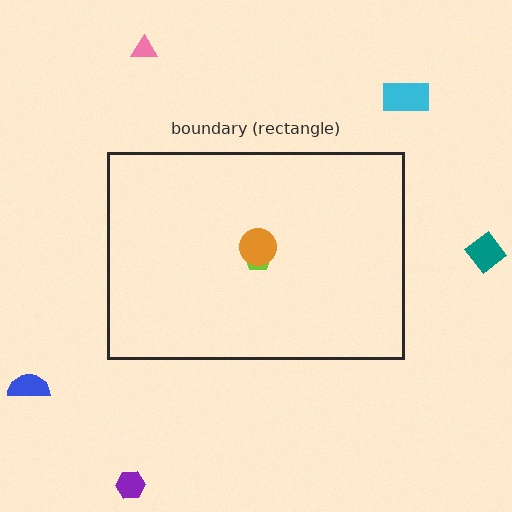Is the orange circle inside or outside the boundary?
Inside.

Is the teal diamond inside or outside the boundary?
Outside.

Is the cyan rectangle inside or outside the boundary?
Outside.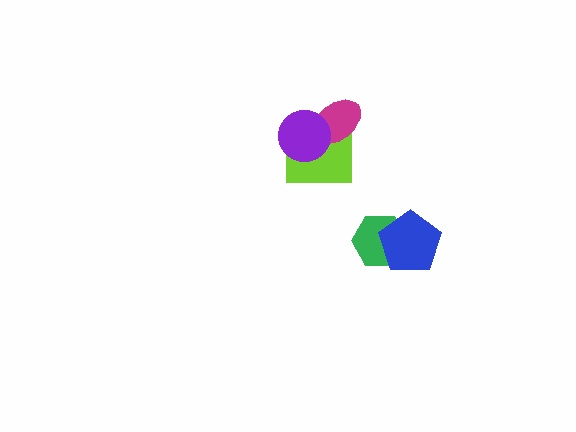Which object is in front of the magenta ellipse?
The purple circle is in front of the magenta ellipse.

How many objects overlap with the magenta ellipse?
2 objects overlap with the magenta ellipse.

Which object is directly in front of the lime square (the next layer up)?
The magenta ellipse is directly in front of the lime square.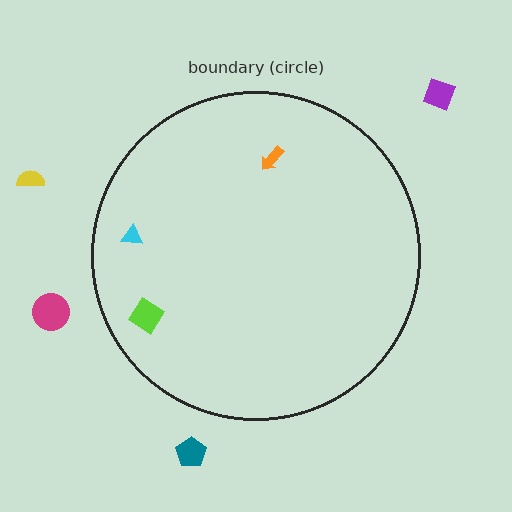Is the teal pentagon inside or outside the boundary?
Outside.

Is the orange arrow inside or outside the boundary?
Inside.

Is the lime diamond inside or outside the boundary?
Inside.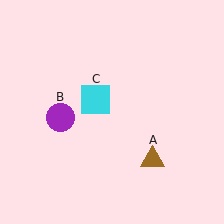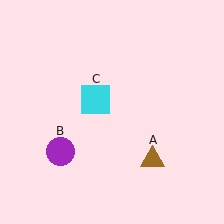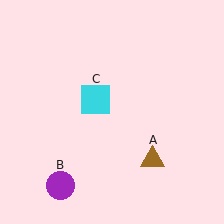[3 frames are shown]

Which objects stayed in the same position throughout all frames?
Brown triangle (object A) and cyan square (object C) remained stationary.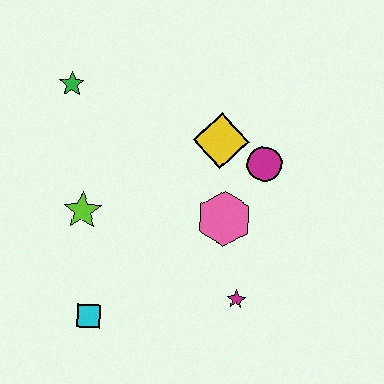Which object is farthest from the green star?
The magenta star is farthest from the green star.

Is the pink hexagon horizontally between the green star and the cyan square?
No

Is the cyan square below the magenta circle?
Yes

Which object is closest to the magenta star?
The pink hexagon is closest to the magenta star.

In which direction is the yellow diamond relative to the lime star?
The yellow diamond is to the right of the lime star.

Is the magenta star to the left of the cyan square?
No